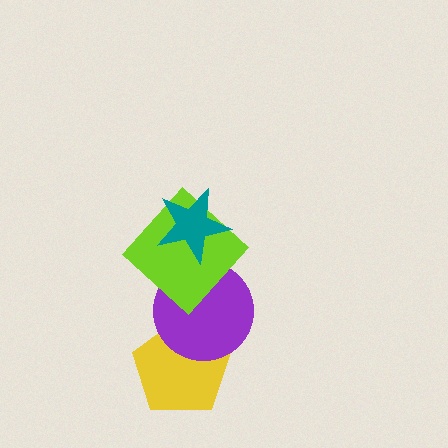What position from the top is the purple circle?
The purple circle is 3rd from the top.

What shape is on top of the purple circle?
The lime diamond is on top of the purple circle.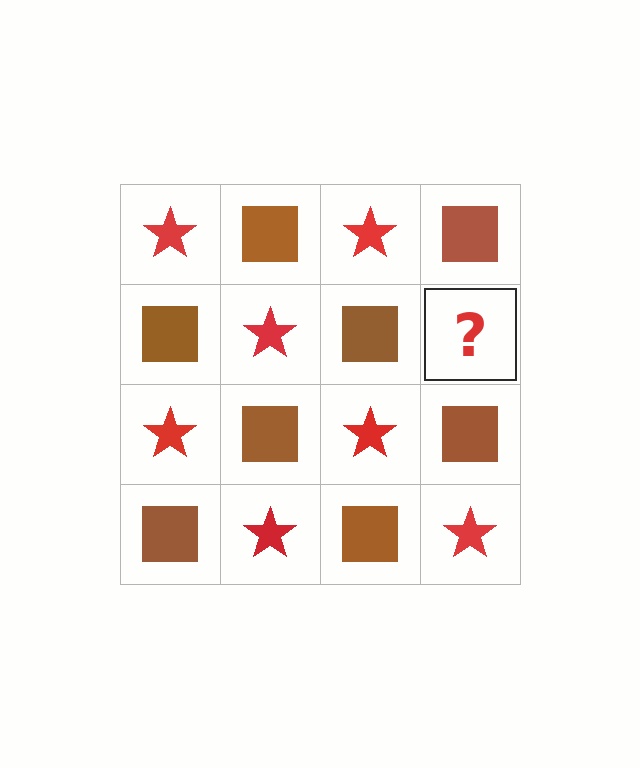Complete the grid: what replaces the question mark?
The question mark should be replaced with a red star.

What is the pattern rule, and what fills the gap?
The rule is that it alternates red star and brown square in a checkerboard pattern. The gap should be filled with a red star.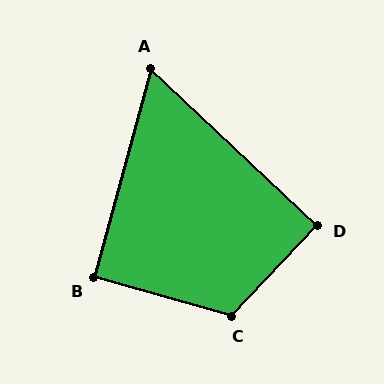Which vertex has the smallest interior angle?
A, at approximately 62 degrees.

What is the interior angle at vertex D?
Approximately 90 degrees (approximately right).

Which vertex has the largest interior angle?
C, at approximately 118 degrees.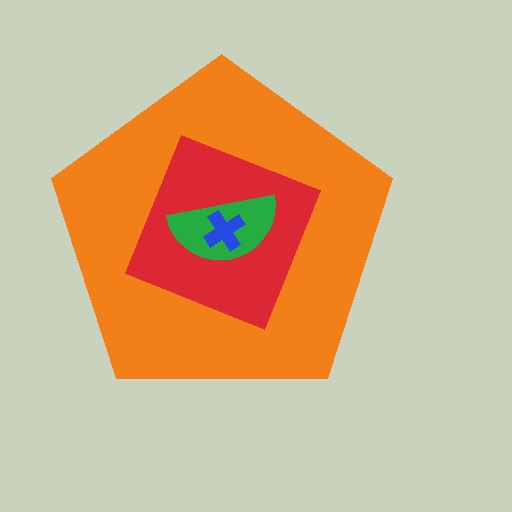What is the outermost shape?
The orange pentagon.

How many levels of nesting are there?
4.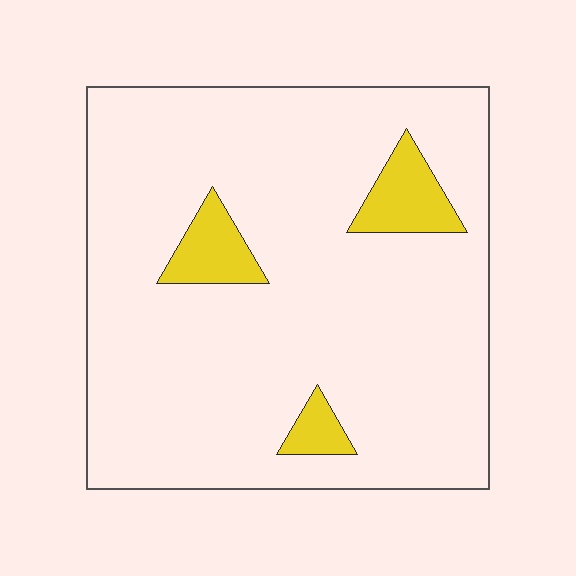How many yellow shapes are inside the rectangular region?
3.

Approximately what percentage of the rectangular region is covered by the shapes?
Approximately 10%.